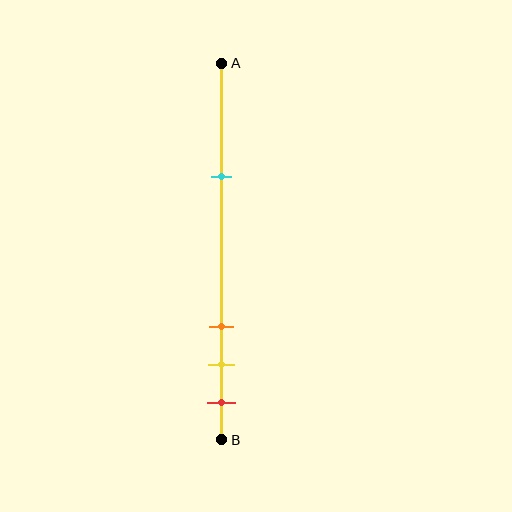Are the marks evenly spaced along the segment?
No, the marks are not evenly spaced.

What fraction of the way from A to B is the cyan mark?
The cyan mark is approximately 30% (0.3) of the way from A to B.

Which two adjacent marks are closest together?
The yellow and red marks are the closest adjacent pair.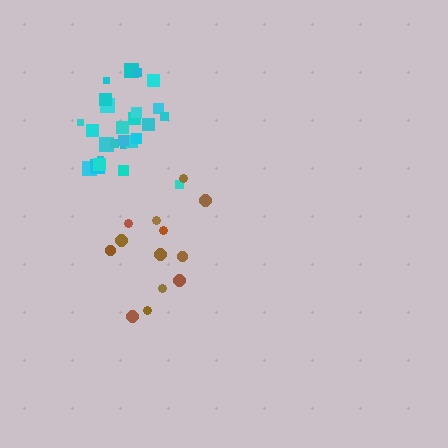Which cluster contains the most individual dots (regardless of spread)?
Cyan (26).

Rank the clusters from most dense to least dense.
cyan, brown.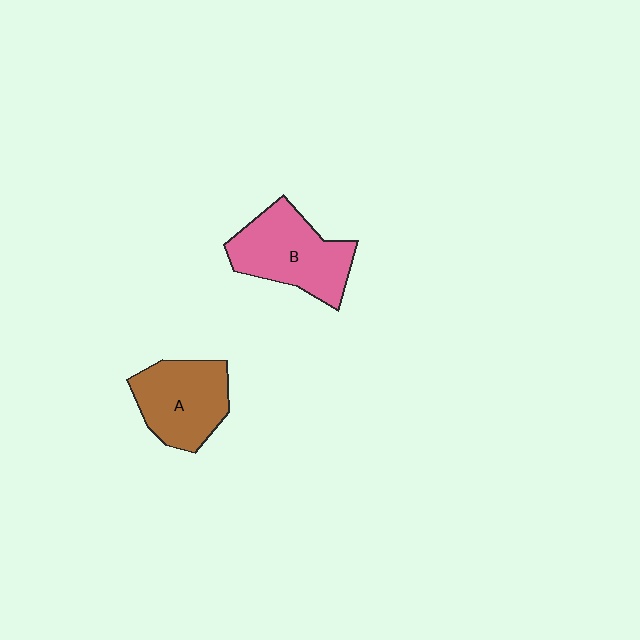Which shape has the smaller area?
Shape A (brown).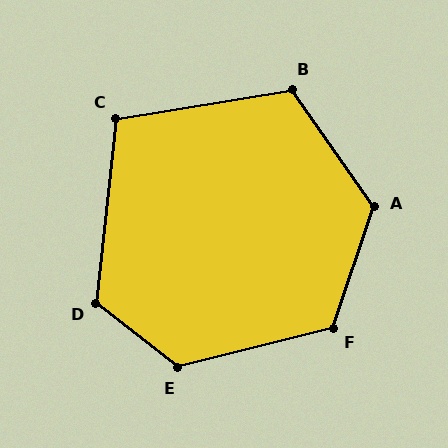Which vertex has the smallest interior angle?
C, at approximately 106 degrees.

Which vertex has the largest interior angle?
E, at approximately 128 degrees.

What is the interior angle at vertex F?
Approximately 123 degrees (obtuse).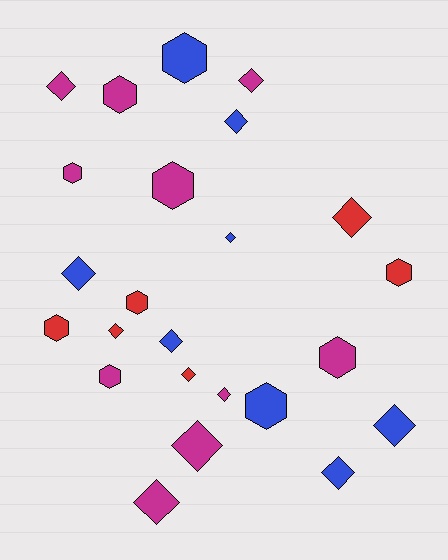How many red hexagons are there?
There are 3 red hexagons.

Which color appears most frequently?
Magenta, with 10 objects.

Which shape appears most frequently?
Diamond, with 14 objects.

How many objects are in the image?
There are 24 objects.